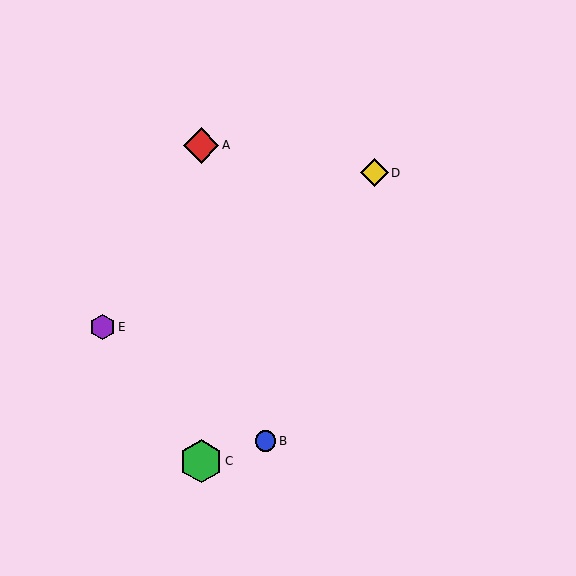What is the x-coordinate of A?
Object A is at x≈201.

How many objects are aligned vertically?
2 objects (A, C) are aligned vertically.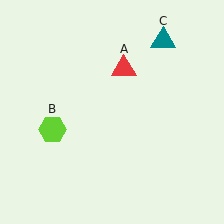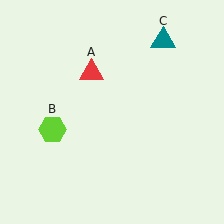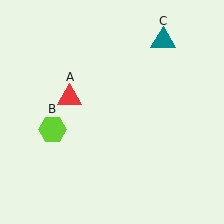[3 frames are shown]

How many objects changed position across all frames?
1 object changed position: red triangle (object A).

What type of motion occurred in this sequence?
The red triangle (object A) rotated counterclockwise around the center of the scene.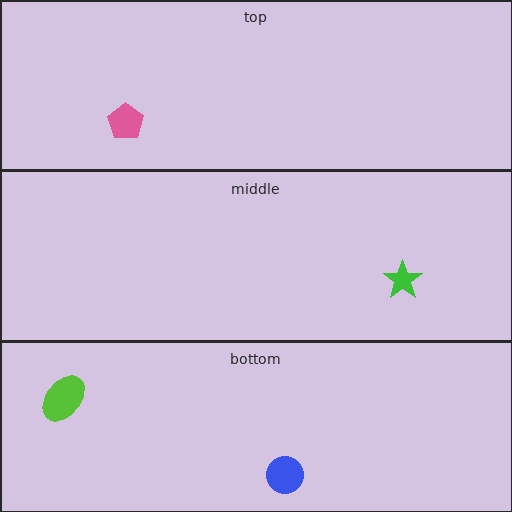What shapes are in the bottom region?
The blue circle, the lime ellipse.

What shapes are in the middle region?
The green star.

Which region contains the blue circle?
The bottom region.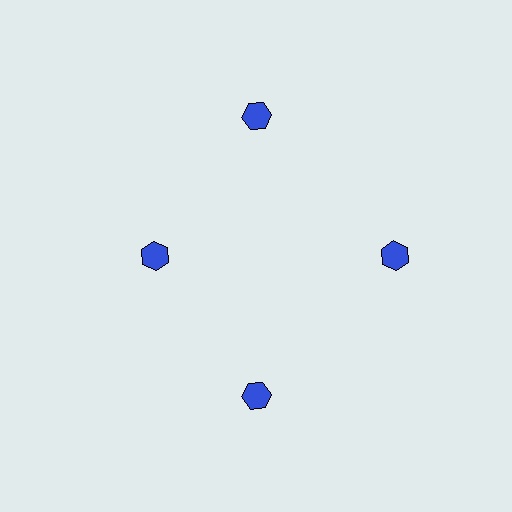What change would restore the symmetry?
The symmetry would be restored by moving it outward, back onto the ring so that all 4 hexagons sit at equal angles and equal distance from the center.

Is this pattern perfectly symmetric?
No. The 4 blue hexagons are arranged in a ring, but one element near the 9 o'clock position is pulled inward toward the center, breaking the 4-fold rotational symmetry.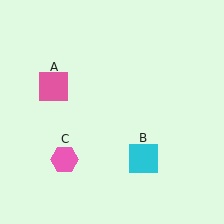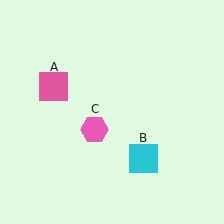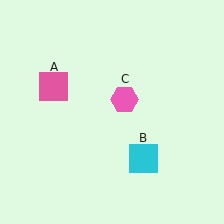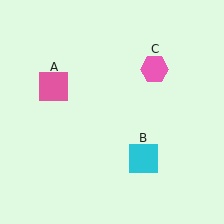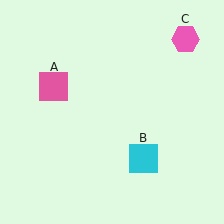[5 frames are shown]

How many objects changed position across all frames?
1 object changed position: pink hexagon (object C).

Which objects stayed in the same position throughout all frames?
Pink square (object A) and cyan square (object B) remained stationary.